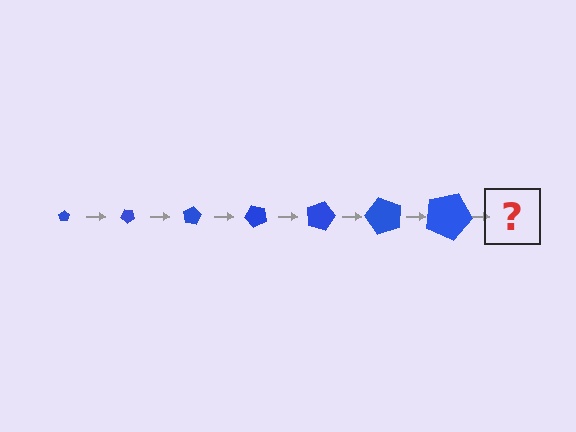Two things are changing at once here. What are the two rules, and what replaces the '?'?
The two rules are that the pentagon grows larger each step and it rotates 40 degrees each step. The '?' should be a pentagon, larger than the previous one and rotated 280 degrees from the start.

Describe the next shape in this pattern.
It should be a pentagon, larger than the previous one and rotated 280 degrees from the start.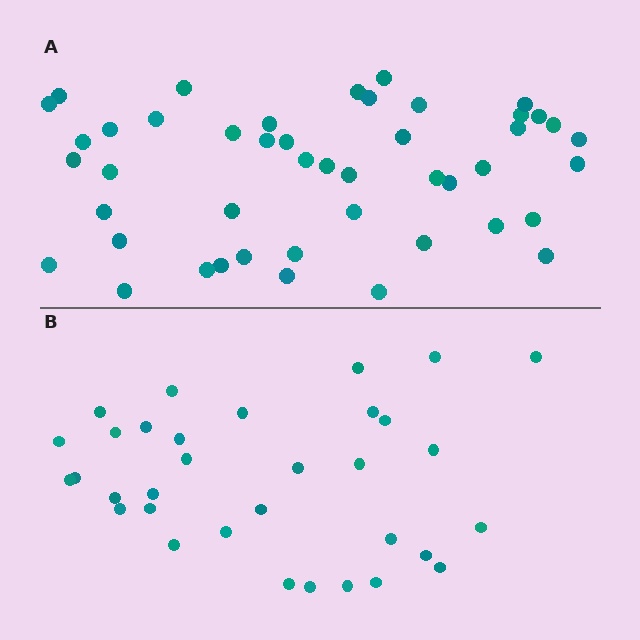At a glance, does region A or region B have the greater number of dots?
Region A (the top region) has more dots.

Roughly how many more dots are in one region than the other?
Region A has approximately 15 more dots than region B.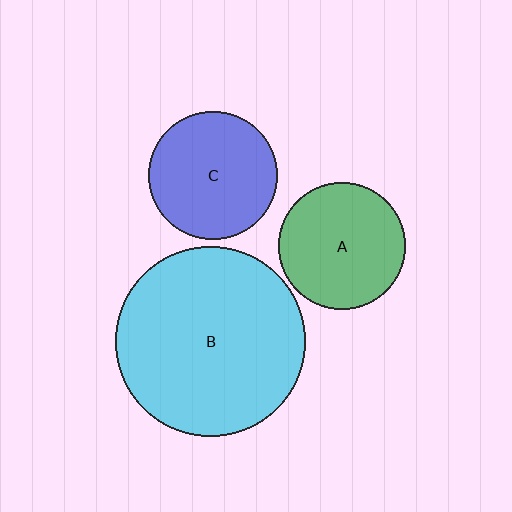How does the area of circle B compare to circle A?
Approximately 2.2 times.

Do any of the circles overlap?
No, none of the circles overlap.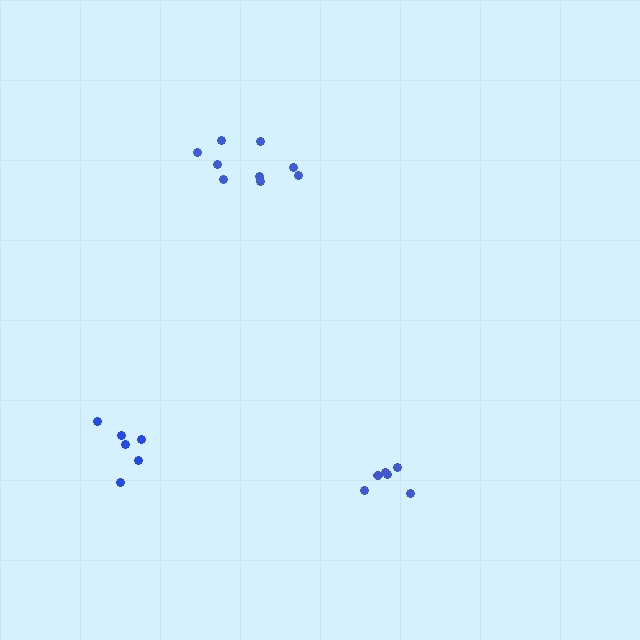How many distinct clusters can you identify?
There are 3 distinct clusters.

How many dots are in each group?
Group 1: 6 dots, Group 2: 9 dots, Group 3: 6 dots (21 total).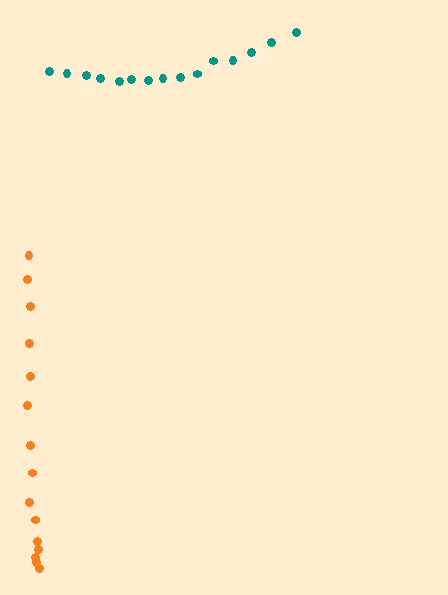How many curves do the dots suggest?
There are 2 distinct paths.